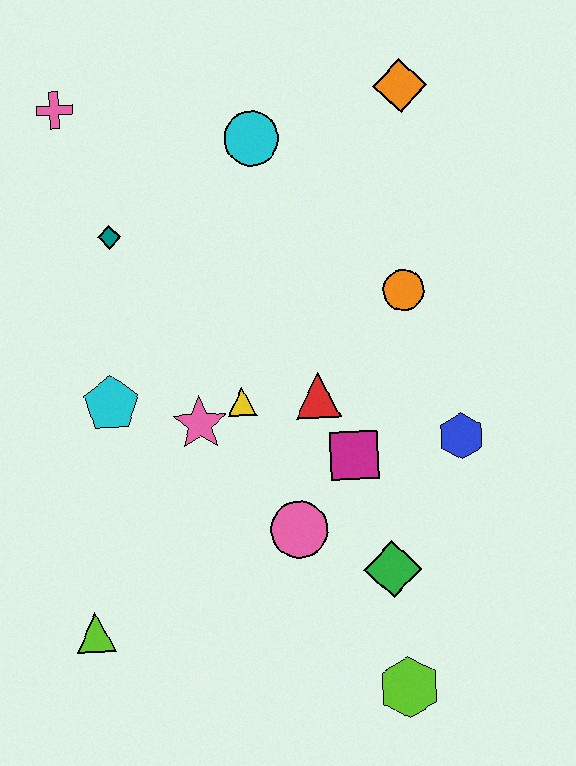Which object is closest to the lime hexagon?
The green diamond is closest to the lime hexagon.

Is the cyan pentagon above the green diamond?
Yes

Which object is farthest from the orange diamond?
The lime triangle is farthest from the orange diamond.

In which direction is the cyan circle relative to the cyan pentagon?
The cyan circle is above the cyan pentagon.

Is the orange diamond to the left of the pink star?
No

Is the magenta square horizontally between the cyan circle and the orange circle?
Yes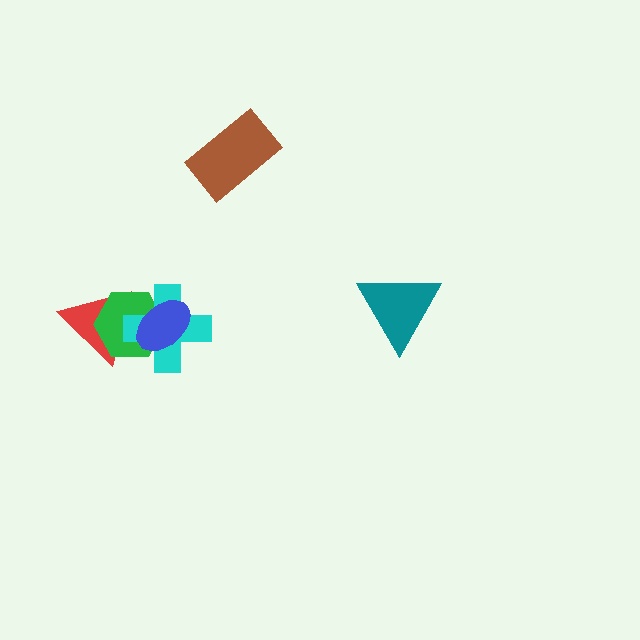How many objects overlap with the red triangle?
3 objects overlap with the red triangle.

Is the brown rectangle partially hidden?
No, no other shape covers it.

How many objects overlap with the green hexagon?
3 objects overlap with the green hexagon.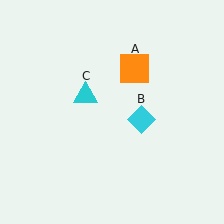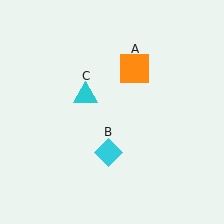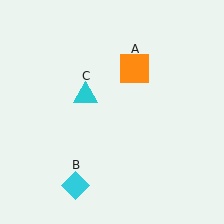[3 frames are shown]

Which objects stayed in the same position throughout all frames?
Orange square (object A) and cyan triangle (object C) remained stationary.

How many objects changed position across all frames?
1 object changed position: cyan diamond (object B).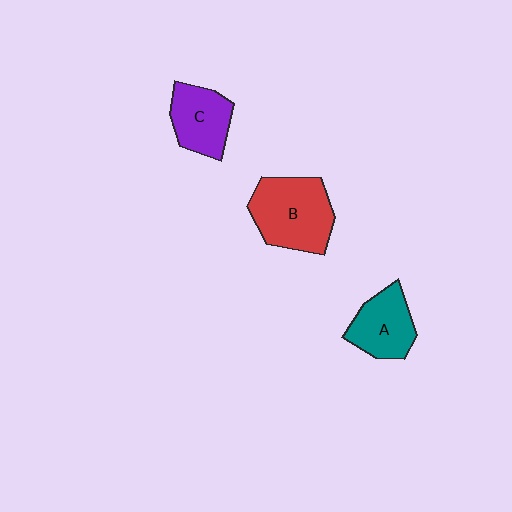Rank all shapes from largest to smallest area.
From largest to smallest: B (red), A (teal), C (purple).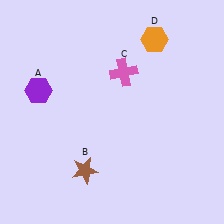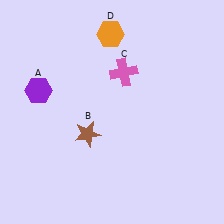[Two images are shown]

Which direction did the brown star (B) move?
The brown star (B) moved up.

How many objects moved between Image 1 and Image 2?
2 objects moved between the two images.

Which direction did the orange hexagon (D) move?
The orange hexagon (D) moved left.